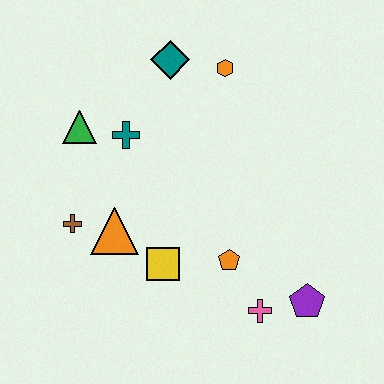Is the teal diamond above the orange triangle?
Yes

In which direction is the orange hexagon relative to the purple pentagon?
The orange hexagon is above the purple pentagon.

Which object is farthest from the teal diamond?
The purple pentagon is farthest from the teal diamond.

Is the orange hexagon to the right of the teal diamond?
Yes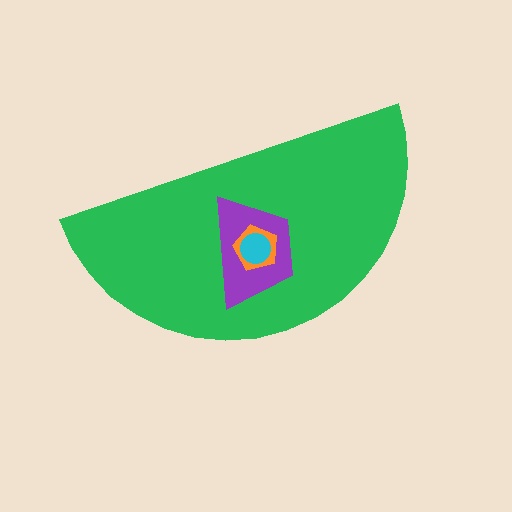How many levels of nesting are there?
4.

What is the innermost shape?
The cyan circle.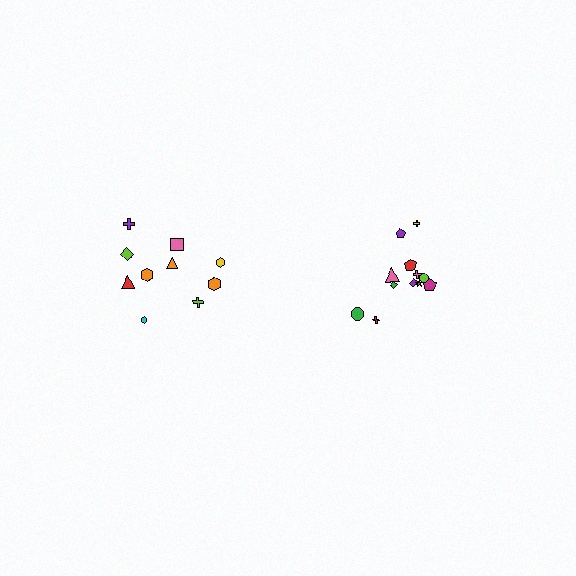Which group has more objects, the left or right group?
The right group.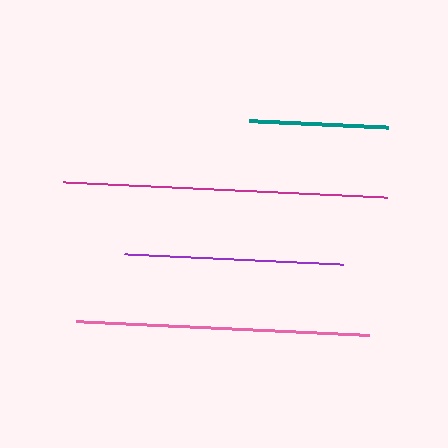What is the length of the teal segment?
The teal segment is approximately 139 pixels long.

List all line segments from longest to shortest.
From longest to shortest: magenta, pink, purple, teal.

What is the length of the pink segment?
The pink segment is approximately 293 pixels long.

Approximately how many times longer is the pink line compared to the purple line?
The pink line is approximately 1.3 times the length of the purple line.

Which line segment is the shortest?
The teal line is the shortest at approximately 139 pixels.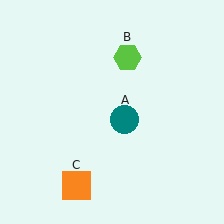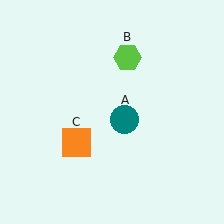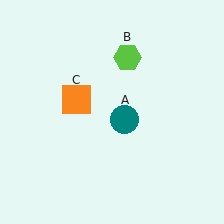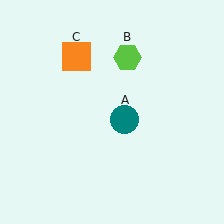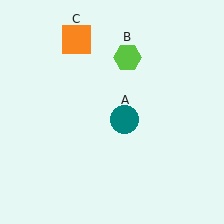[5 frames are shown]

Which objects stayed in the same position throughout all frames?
Teal circle (object A) and lime hexagon (object B) remained stationary.